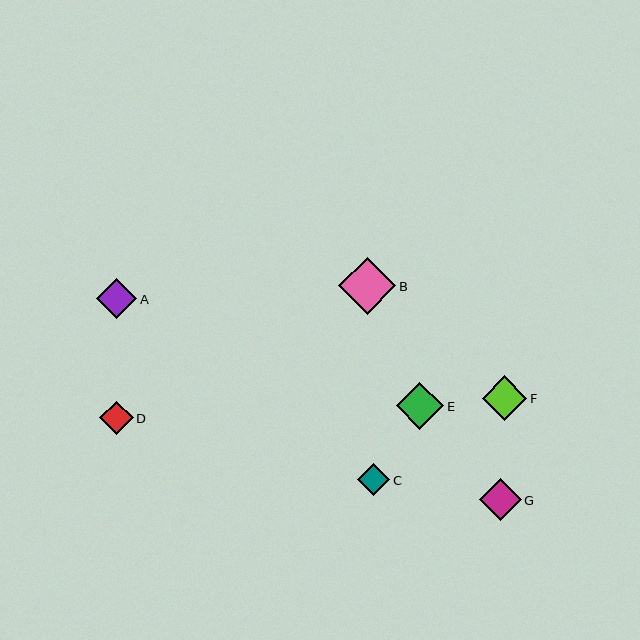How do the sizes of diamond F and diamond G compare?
Diamond F and diamond G are approximately the same size.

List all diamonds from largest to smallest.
From largest to smallest: B, E, F, G, A, D, C.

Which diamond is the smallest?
Diamond C is the smallest with a size of approximately 32 pixels.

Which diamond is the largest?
Diamond B is the largest with a size of approximately 57 pixels.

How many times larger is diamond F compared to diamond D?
Diamond F is approximately 1.3 times the size of diamond D.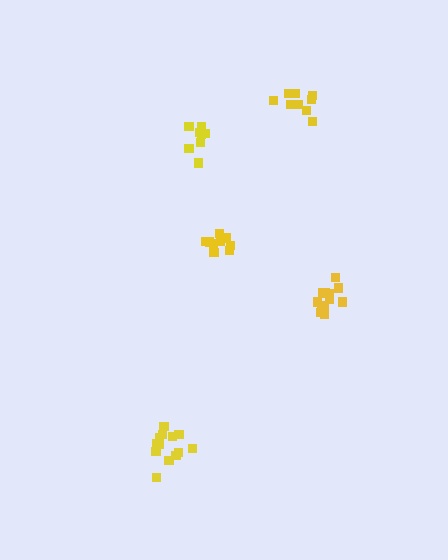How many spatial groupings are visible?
There are 5 spatial groupings.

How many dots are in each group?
Group 1: 8 dots, Group 2: 13 dots, Group 3: 13 dots, Group 4: 9 dots, Group 5: 9 dots (52 total).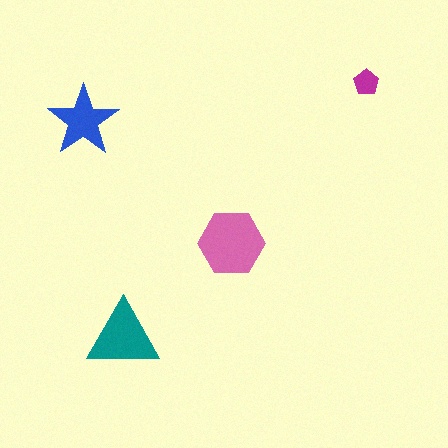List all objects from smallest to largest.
The magenta pentagon, the blue star, the teal triangle, the pink hexagon.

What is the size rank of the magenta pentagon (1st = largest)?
4th.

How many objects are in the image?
There are 4 objects in the image.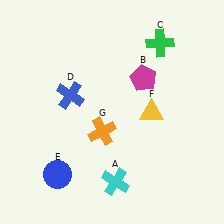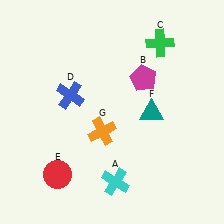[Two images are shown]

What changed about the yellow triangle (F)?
In Image 1, F is yellow. In Image 2, it changed to teal.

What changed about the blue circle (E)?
In Image 1, E is blue. In Image 2, it changed to red.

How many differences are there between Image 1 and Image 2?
There are 2 differences between the two images.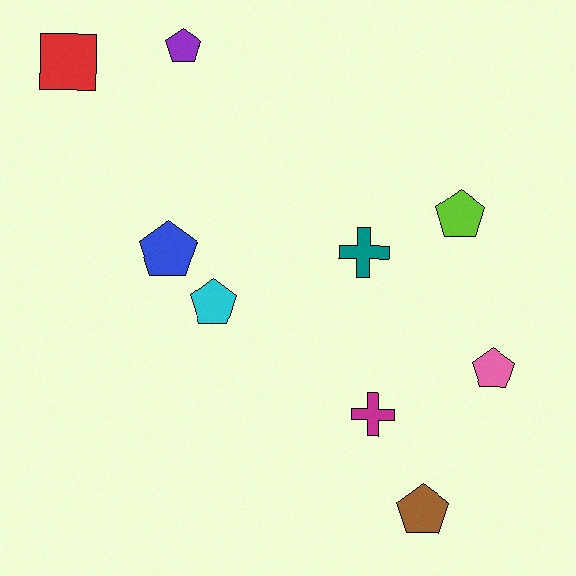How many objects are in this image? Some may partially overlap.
There are 9 objects.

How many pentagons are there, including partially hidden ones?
There are 6 pentagons.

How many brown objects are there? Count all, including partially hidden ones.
There is 1 brown object.